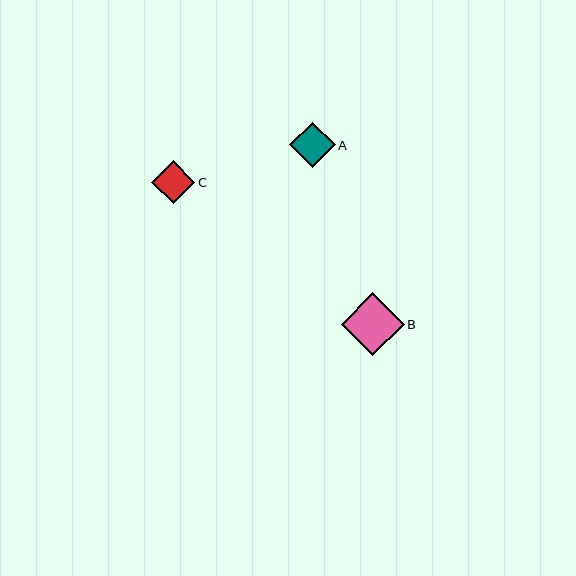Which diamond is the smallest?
Diamond C is the smallest with a size of approximately 43 pixels.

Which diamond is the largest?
Diamond B is the largest with a size of approximately 63 pixels.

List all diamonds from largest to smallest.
From largest to smallest: B, A, C.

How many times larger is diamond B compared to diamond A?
Diamond B is approximately 1.4 times the size of diamond A.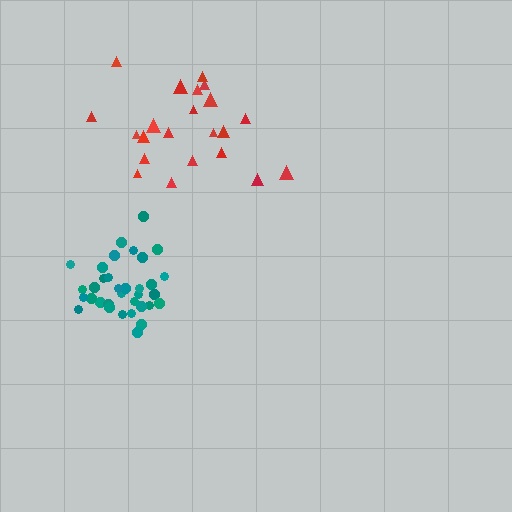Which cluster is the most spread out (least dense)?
Red.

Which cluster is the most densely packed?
Teal.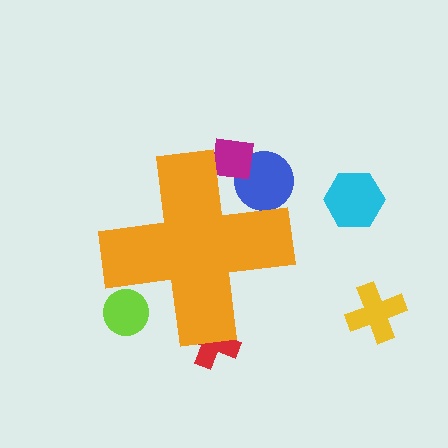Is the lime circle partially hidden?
Yes, the lime circle is partially hidden behind the orange cross.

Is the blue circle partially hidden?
Yes, the blue circle is partially hidden behind the orange cross.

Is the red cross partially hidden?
Yes, the red cross is partially hidden behind the orange cross.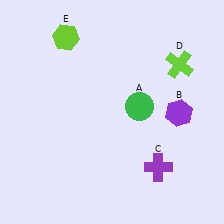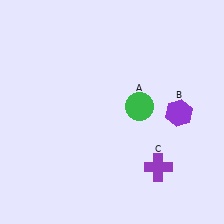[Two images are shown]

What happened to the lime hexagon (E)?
The lime hexagon (E) was removed in Image 2. It was in the top-left area of Image 1.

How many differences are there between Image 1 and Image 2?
There are 2 differences between the two images.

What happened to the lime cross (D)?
The lime cross (D) was removed in Image 2. It was in the top-right area of Image 1.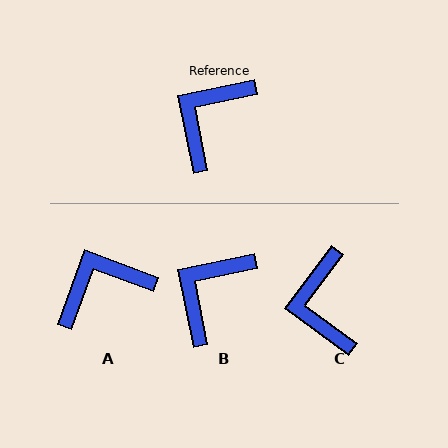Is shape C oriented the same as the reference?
No, it is off by about 42 degrees.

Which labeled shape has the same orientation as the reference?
B.